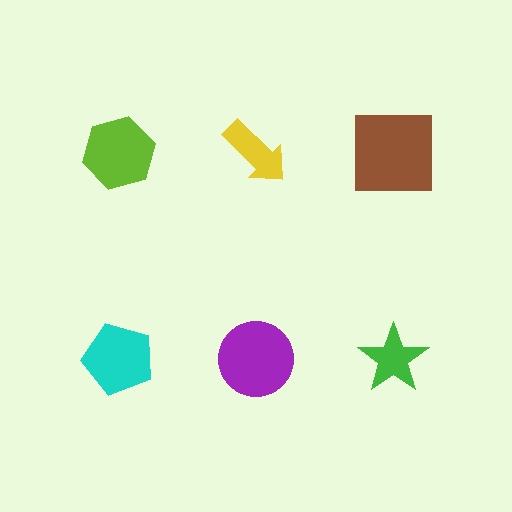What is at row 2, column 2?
A purple circle.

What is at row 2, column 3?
A green star.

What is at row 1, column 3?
A brown square.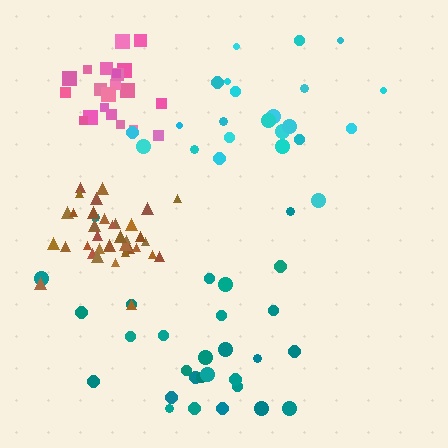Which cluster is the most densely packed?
Brown.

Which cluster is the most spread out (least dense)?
Cyan.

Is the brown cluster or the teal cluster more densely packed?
Brown.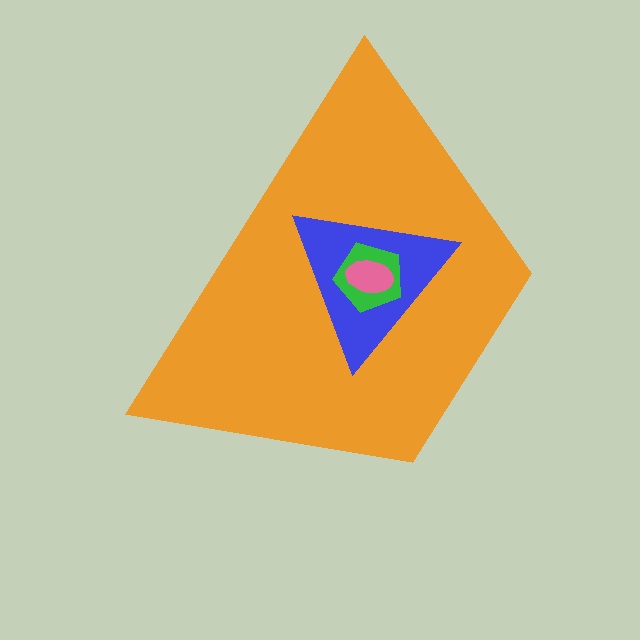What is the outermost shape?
The orange trapezoid.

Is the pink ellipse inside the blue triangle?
Yes.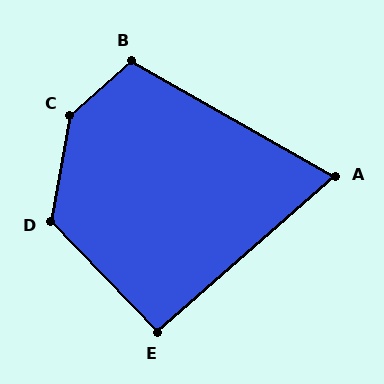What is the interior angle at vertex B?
Approximately 109 degrees (obtuse).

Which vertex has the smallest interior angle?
A, at approximately 71 degrees.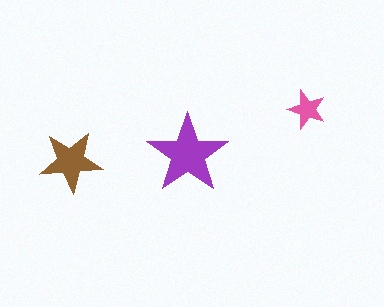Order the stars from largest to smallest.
the purple one, the brown one, the pink one.